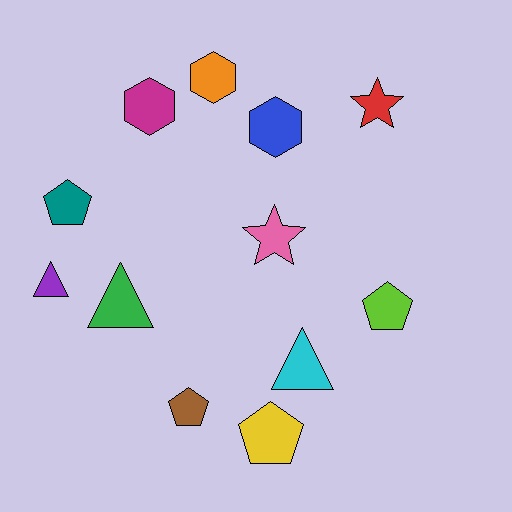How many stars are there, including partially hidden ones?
There are 2 stars.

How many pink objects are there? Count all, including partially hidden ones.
There is 1 pink object.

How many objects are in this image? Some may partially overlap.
There are 12 objects.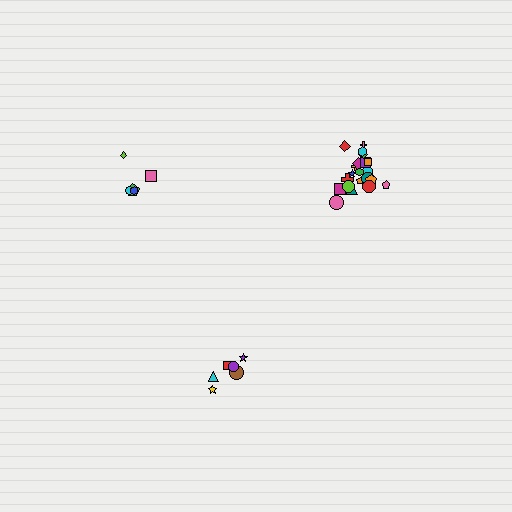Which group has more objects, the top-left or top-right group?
The top-right group.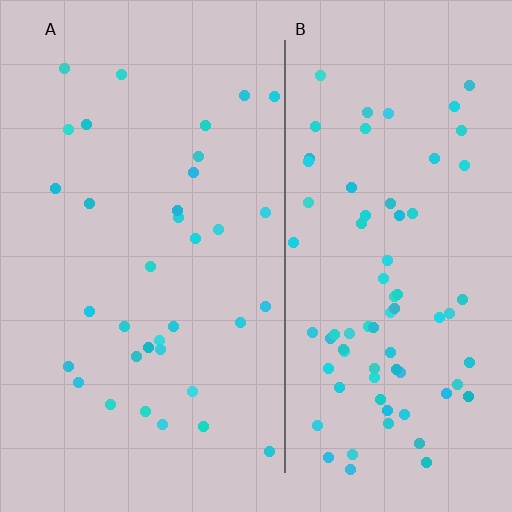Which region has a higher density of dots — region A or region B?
B (the right).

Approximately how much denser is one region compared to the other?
Approximately 2.2× — region B over region A.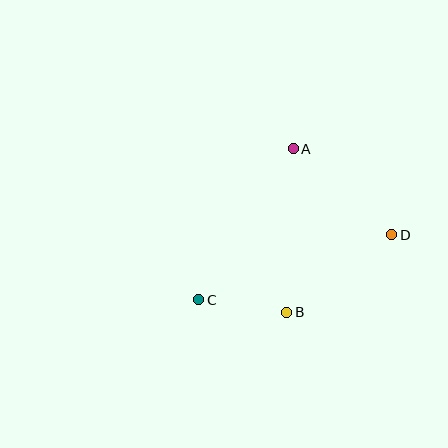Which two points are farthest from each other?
Points C and D are farthest from each other.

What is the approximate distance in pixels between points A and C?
The distance between A and C is approximately 178 pixels.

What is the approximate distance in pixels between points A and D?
The distance between A and D is approximately 131 pixels.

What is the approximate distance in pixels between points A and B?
The distance between A and B is approximately 164 pixels.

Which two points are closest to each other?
Points B and C are closest to each other.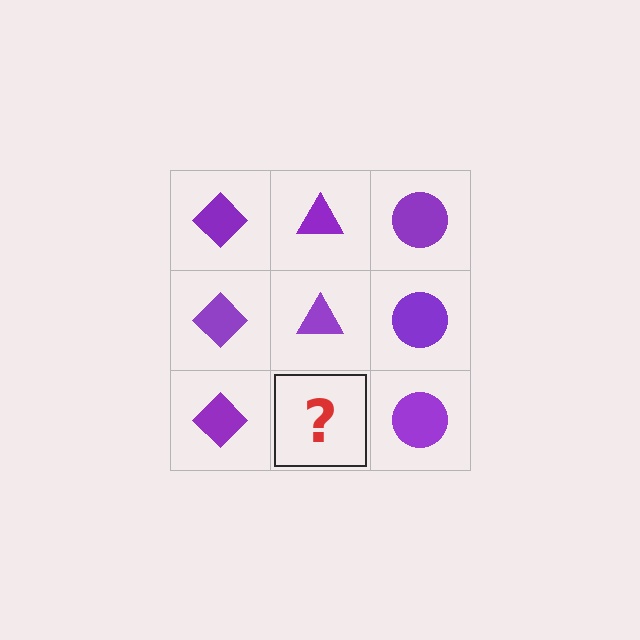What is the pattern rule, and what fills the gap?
The rule is that each column has a consistent shape. The gap should be filled with a purple triangle.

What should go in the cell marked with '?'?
The missing cell should contain a purple triangle.